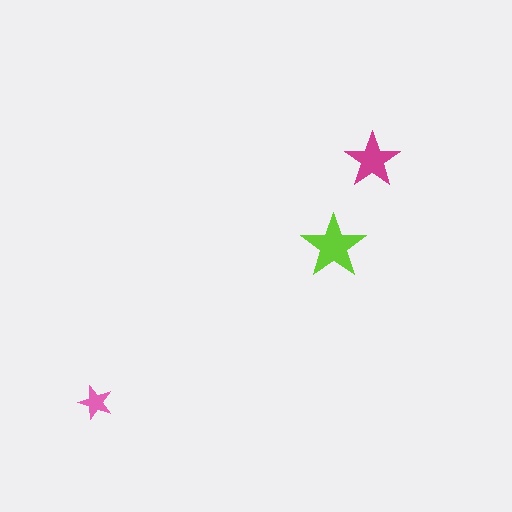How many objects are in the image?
There are 3 objects in the image.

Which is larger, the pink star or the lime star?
The lime one.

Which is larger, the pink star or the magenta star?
The magenta one.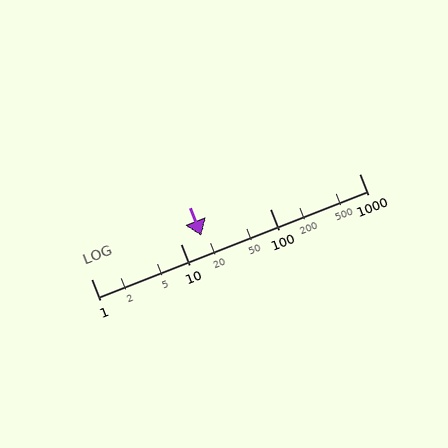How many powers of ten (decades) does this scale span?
The scale spans 3 decades, from 1 to 1000.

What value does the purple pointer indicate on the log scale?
The pointer indicates approximately 17.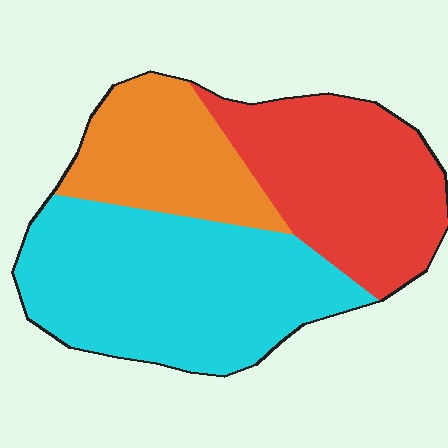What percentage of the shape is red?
Red takes up between a quarter and a half of the shape.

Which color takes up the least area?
Orange, at roughly 20%.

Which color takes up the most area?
Cyan, at roughly 45%.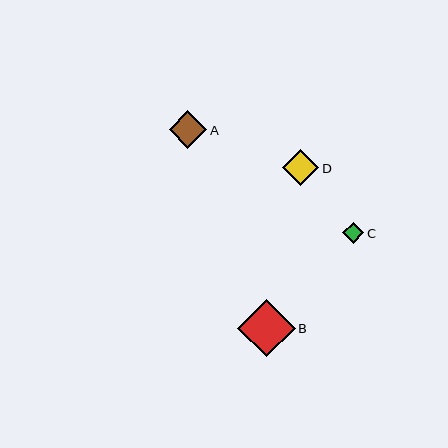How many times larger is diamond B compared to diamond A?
Diamond B is approximately 1.5 times the size of diamond A.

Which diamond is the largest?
Diamond B is the largest with a size of approximately 57 pixels.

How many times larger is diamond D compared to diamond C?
Diamond D is approximately 1.7 times the size of diamond C.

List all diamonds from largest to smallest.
From largest to smallest: B, A, D, C.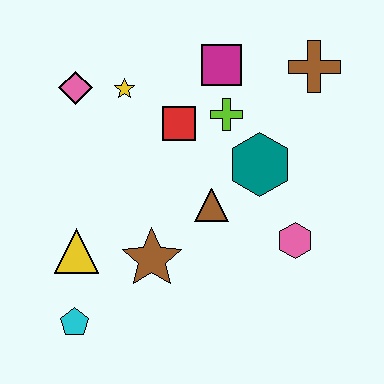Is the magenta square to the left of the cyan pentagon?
No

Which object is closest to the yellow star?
The pink diamond is closest to the yellow star.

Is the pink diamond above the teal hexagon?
Yes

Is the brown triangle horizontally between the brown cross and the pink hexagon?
No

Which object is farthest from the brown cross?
The cyan pentagon is farthest from the brown cross.